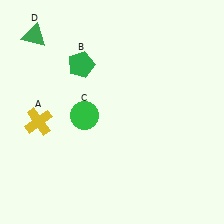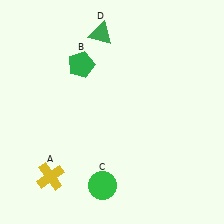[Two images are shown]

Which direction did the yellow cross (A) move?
The yellow cross (A) moved down.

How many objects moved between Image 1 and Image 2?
3 objects moved between the two images.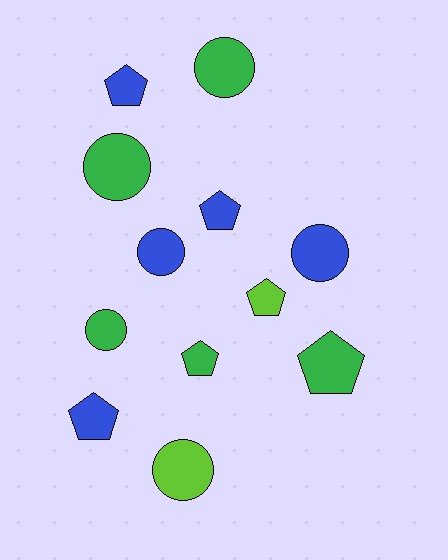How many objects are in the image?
There are 12 objects.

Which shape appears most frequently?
Pentagon, with 6 objects.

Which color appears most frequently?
Blue, with 5 objects.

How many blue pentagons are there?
There are 3 blue pentagons.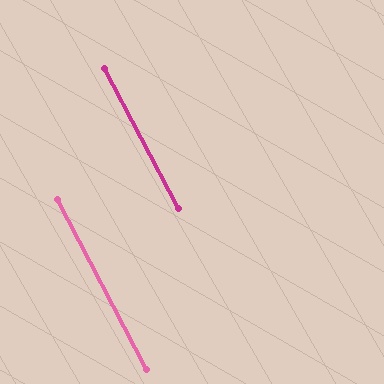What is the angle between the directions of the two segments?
Approximately 0 degrees.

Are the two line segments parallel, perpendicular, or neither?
Parallel — their directions differ by only 0.0°.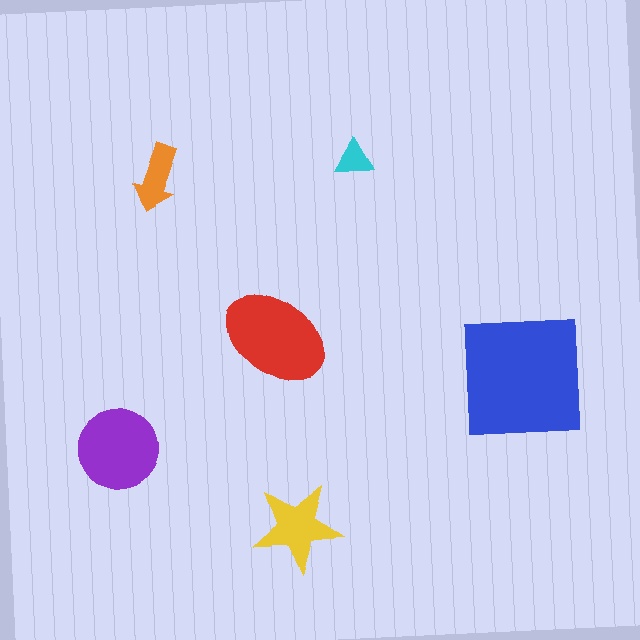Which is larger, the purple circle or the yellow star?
The purple circle.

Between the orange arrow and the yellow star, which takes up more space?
The yellow star.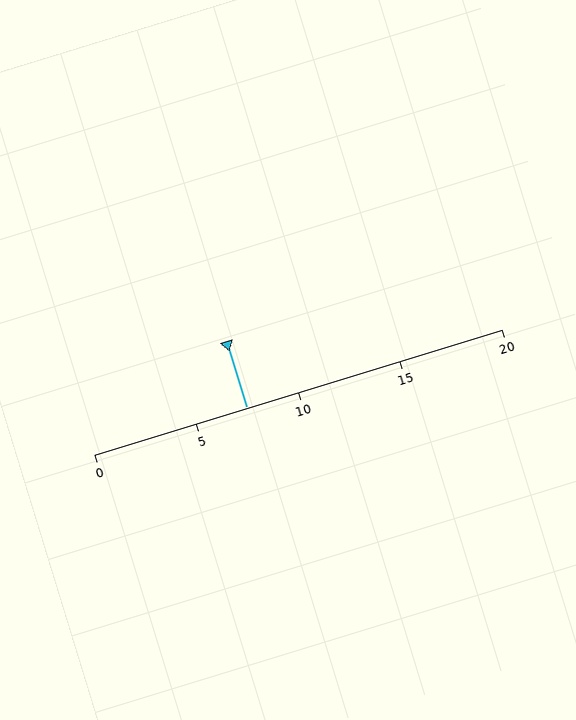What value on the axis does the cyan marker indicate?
The marker indicates approximately 7.5.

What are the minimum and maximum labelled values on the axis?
The axis runs from 0 to 20.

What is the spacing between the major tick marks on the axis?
The major ticks are spaced 5 apart.